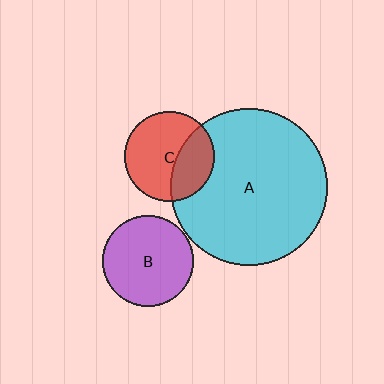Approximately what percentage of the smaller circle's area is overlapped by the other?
Approximately 35%.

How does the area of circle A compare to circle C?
Approximately 3.1 times.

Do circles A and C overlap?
Yes.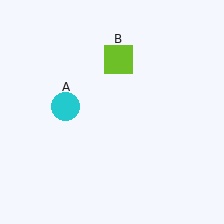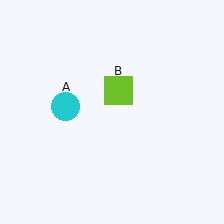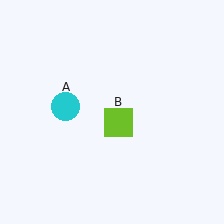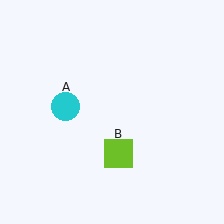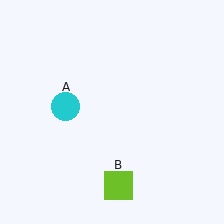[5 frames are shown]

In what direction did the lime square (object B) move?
The lime square (object B) moved down.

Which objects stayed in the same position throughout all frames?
Cyan circle (object A) remained stationary.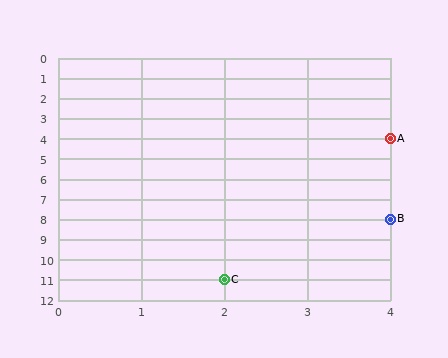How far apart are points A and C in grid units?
Points A and C are 2 columns and 7 rows apart (about 7.3 grid units diagonally).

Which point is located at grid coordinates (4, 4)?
Point A is at (4, 4).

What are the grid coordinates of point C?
Point C is at grid coordinates (2, 11).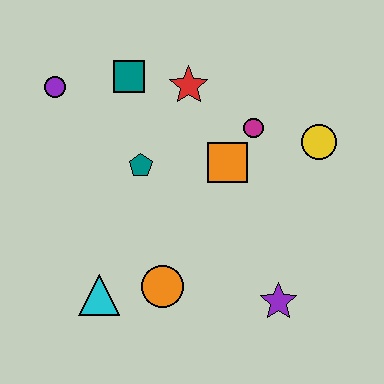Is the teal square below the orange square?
No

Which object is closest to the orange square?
The magenta circle is closest to the orange square.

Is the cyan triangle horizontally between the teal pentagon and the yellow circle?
No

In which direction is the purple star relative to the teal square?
The purple star is below the teal square.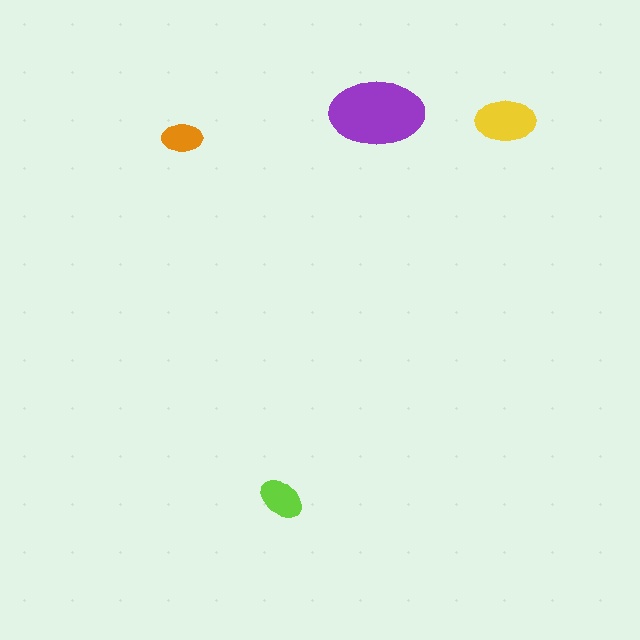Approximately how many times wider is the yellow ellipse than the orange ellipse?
About 1.5 times wider.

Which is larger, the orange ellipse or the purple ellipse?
The purple one.